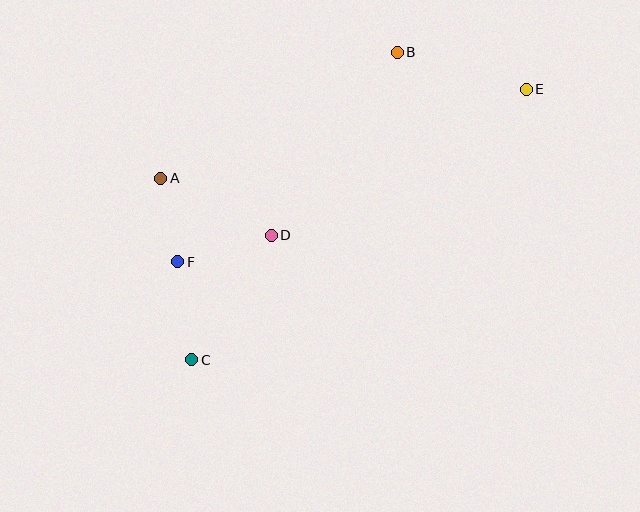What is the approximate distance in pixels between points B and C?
The distance between B and C is approximately 370 pixels.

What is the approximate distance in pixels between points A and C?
The distance between A and C is approximately 184 pixels.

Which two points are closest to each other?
Points A and F are closest to each other.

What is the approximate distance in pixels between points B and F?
The distance between B and F is approximately 303 pixels.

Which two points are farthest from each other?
Points C and E are farthest from each other.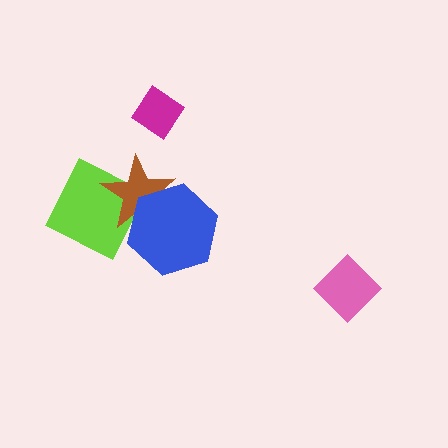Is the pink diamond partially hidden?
No, no other shape covers it.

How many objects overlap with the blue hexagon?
1 object overlaps with the blue hexagon.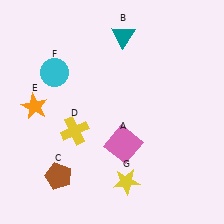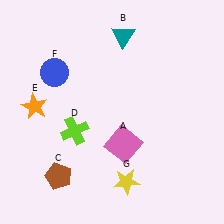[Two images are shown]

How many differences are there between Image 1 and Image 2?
There are 2 differences between the two images.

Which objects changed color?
D changed from yellow to lime. F changed from cyan to blue.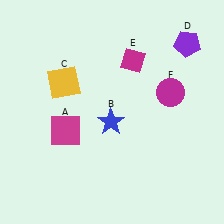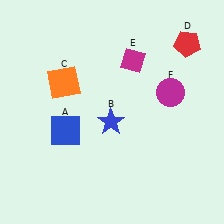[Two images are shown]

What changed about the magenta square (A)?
In Image 1, A is magenta. In Image 2, it changed to blue.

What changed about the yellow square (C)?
In Image 1, C is yellow. In Image 2, it changed to orange.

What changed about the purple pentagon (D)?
In Image 1, D is purple. In Image 2, it changed to red.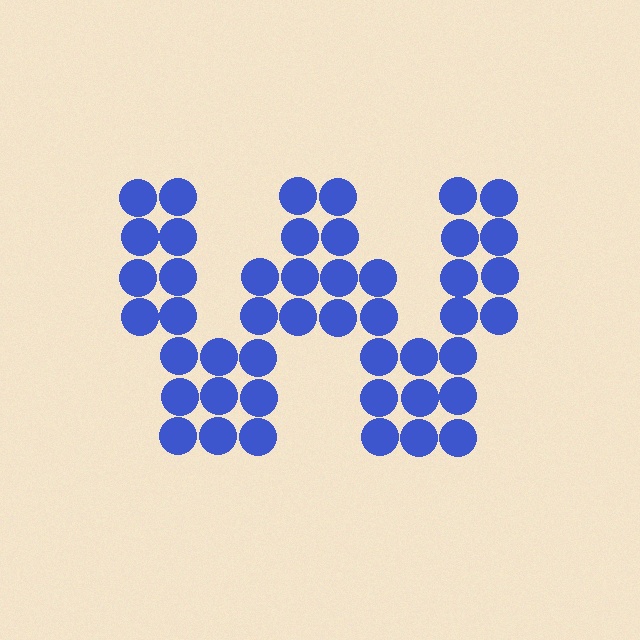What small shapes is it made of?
It is made of small circles.